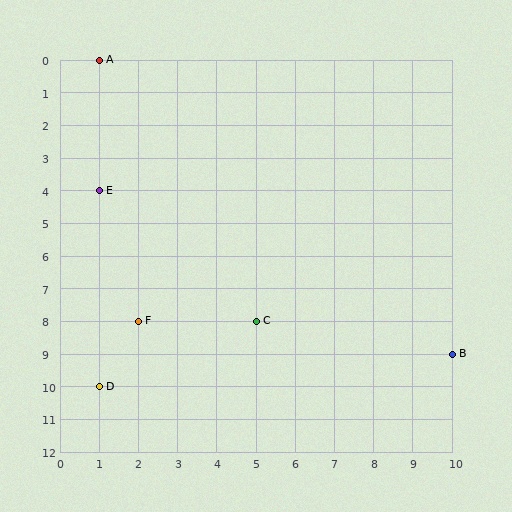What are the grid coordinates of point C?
Point C is at grid coordinates (5, 8).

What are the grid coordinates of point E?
Point E is at grid coordinates (1, 4).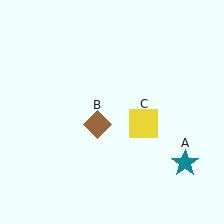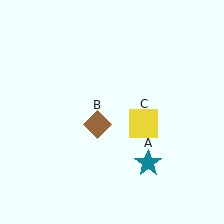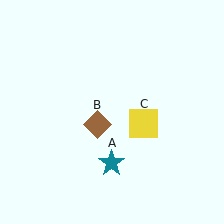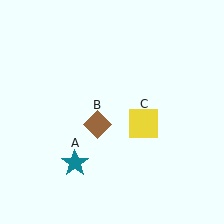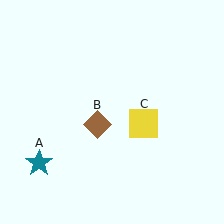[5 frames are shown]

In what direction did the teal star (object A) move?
The teal star (object A) moved left.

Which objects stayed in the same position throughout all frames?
Brown diamond (object B) and yellow square (object C) remained stationary.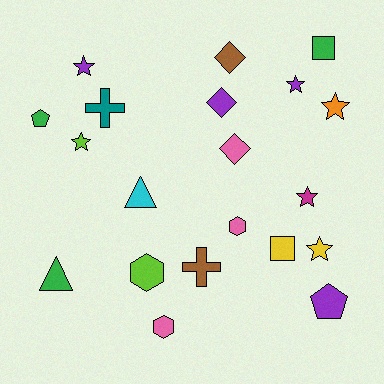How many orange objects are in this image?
There is 1 orange object.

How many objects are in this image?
There are 20 objects.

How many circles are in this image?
There are no circles.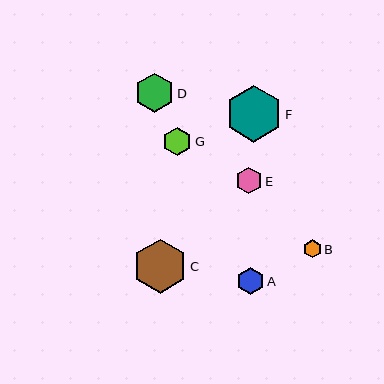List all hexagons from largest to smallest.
From largest to smallest: F, C, D, G, A, E, B.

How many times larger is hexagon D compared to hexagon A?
Hexagon D is approximately 1.4 times the size of hexagon A.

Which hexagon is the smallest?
Hexagon B is the smallest with a size of approximately 18 pixels.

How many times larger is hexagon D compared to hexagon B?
Hexagon D is approximately 2.2 times the size of hexagon B.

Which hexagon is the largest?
Hexagon F is the largest with a size of approximately 57 pixels.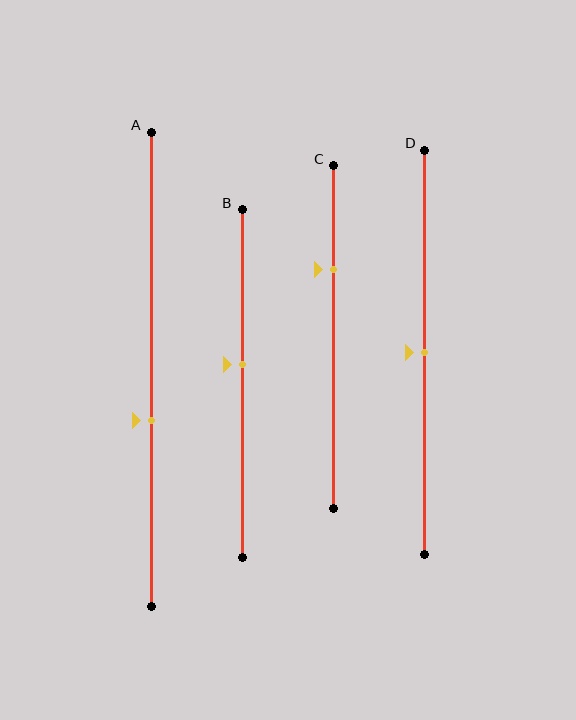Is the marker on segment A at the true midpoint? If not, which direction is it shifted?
No, the marker on segment A is shifted downward by about 11% of the segment length.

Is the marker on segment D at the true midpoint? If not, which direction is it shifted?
Yes, the marker on segment D is at the true midpoint.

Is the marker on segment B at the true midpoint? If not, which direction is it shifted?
No, the marker on segment B is shifted upward by about 6% of the segment length.